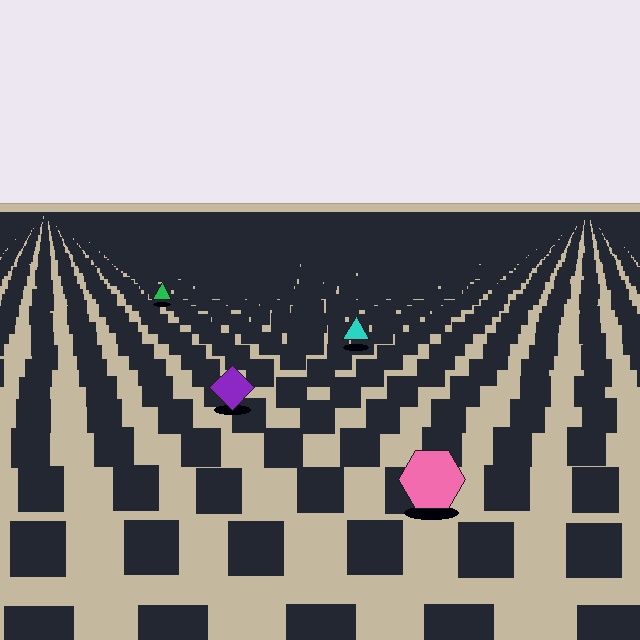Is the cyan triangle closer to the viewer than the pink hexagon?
No. The pink hexagon is closer — you can tell from the texture gradient: the ground texture is coarser near it.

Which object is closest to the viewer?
The pink hexagon is closest. The texture marks near it are larger and more spread out.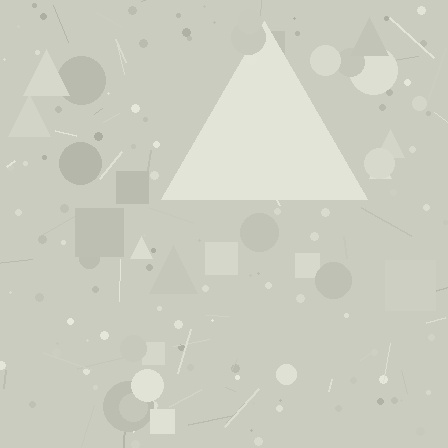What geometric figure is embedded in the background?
A triangle is embedded in the background.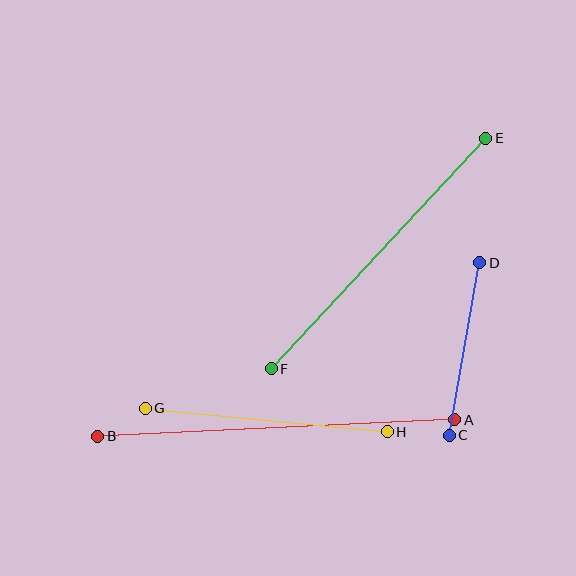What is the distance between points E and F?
The distance is approximately 315 pixels.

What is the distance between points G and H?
The distance is approximately 243 pixels.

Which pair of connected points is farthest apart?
Points A and B are farthest apart.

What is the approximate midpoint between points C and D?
The midpoint is at approximately (464, 349) pixels.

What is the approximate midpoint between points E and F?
The midpoint is at approximately (379, 254) pixels.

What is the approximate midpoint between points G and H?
The midpoint is at approximately (266, 420) pixels.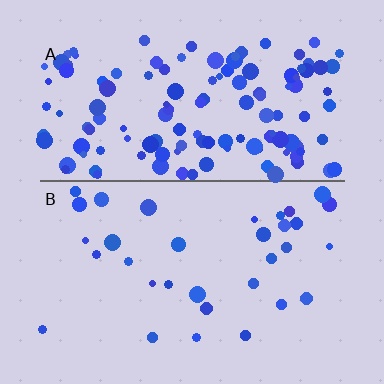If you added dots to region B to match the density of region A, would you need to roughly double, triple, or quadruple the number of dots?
Approximately quadruple.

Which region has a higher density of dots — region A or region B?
A (the top).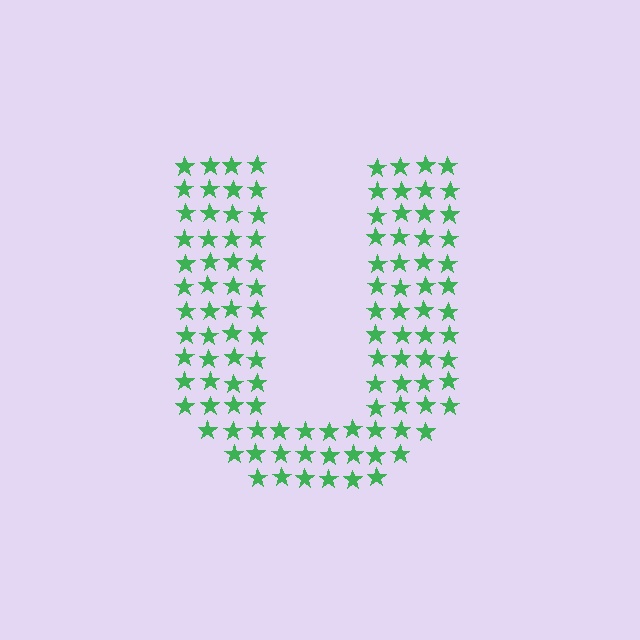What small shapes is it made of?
It is made of small stars.